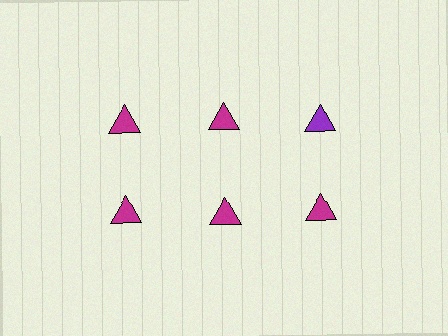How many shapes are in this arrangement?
There are 6 shapes arranged in a grid pattern.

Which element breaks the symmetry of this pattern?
The purple triangle in the top row, center column breaks the symmetry. All other shapes are magenta triangles.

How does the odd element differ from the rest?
It has a different color: purple instead of magenta.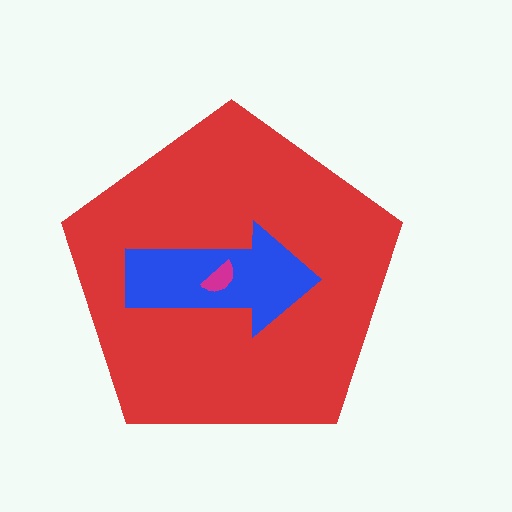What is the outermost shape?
The red pentagon.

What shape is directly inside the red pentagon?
The blue arrow.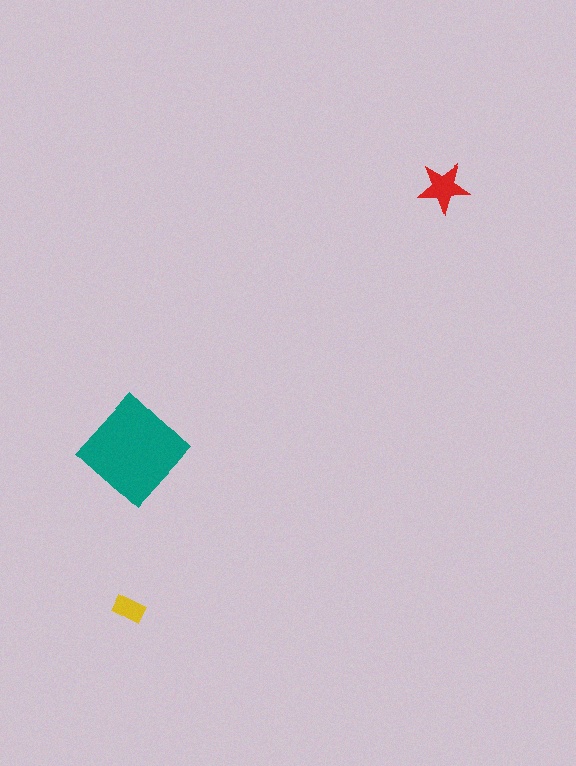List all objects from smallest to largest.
The yellow rectangle, the red star, the teal diamond.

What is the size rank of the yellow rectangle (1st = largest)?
3rd.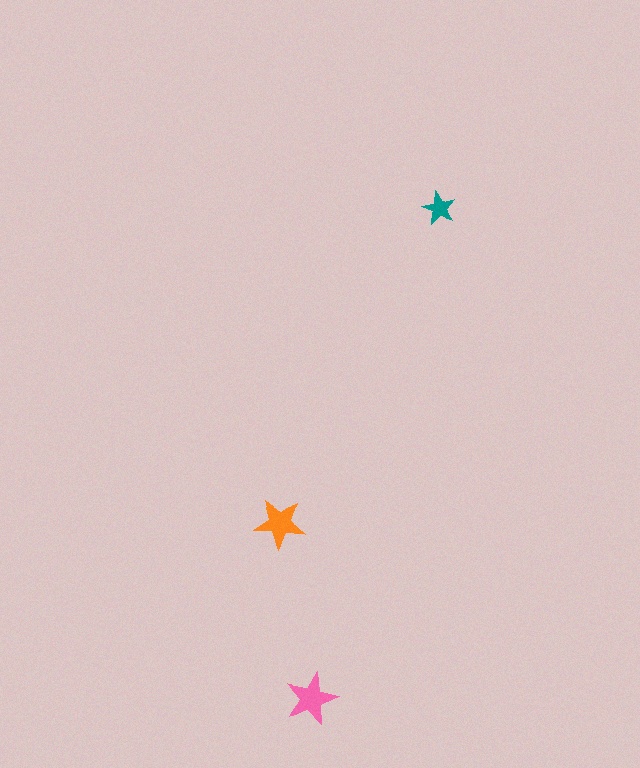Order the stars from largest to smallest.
the pink one, the orange one, the teal one.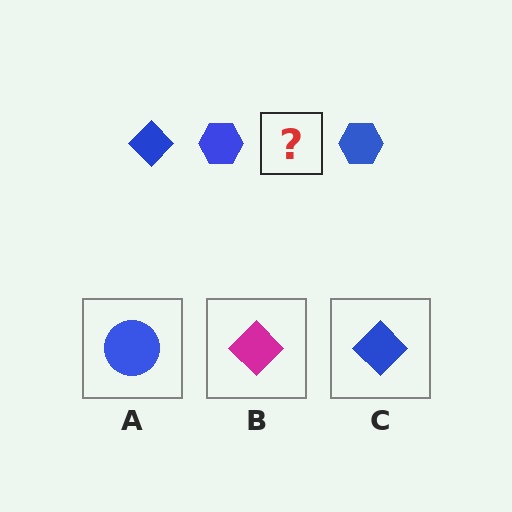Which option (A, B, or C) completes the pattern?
C.